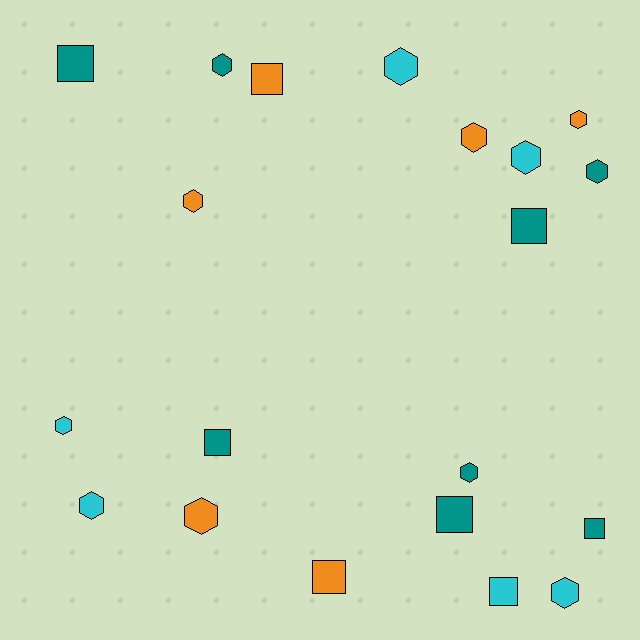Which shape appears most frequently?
Hexagon, with 12 objects.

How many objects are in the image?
There are 20 objects.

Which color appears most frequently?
Teal, with 8 objects.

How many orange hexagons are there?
There are 4 orange hexagons.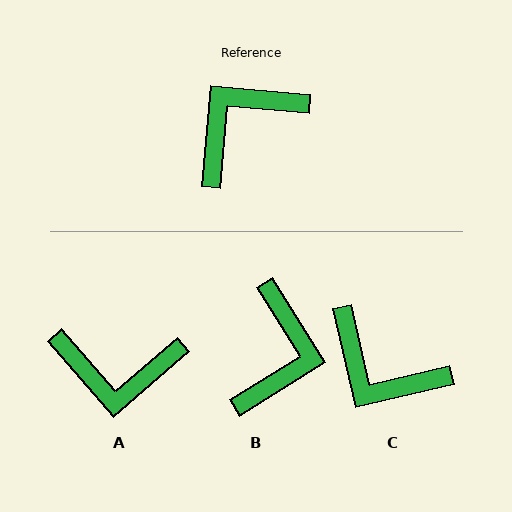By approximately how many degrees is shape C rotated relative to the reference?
Approximately 108 degrees counter-clockwise.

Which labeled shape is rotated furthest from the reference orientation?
B, about 143 degrees away.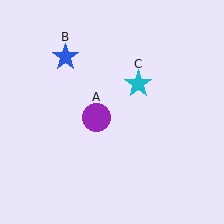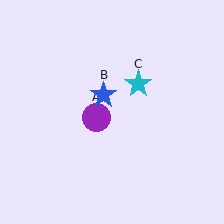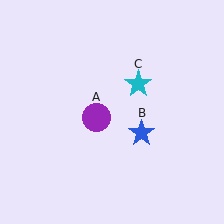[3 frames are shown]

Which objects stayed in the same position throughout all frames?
Purple circle (object A) and cyan star (object C) remained stationary.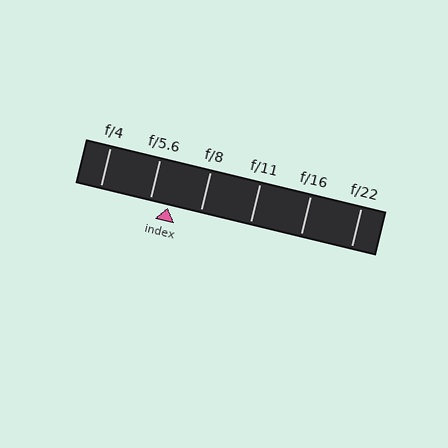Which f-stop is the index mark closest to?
The index mark is closest to f/5.6.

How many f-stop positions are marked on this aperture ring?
There are 6 f-stop positions marked.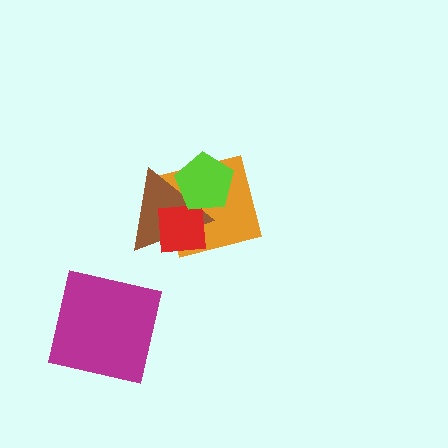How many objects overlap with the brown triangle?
3 objects overlap with the brown triangle.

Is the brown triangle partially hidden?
Yes, it is partially covered by another shape.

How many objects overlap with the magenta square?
0 objects overlap with the magenta square.